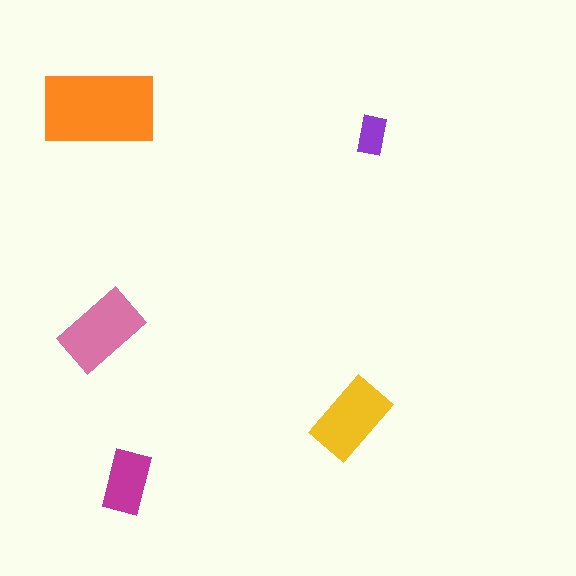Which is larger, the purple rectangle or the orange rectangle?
The orange one.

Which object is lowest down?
The magenta rectangle is bottommost.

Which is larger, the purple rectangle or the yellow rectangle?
The yellow one.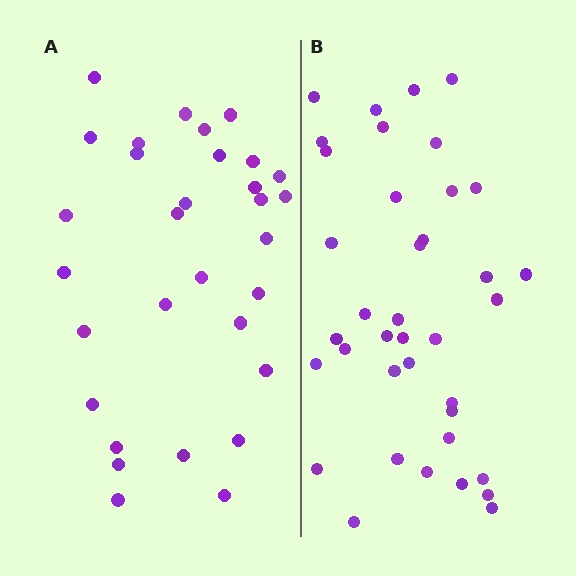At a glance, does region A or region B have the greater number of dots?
Region B (the right region) has more dots.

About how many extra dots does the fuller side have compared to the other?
Region B has roughly 8 or so more dots than region A.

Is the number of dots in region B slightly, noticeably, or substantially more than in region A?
Region B has only slightly more — the two regions are fairly close. The ratio is roughly 1.2 to 1.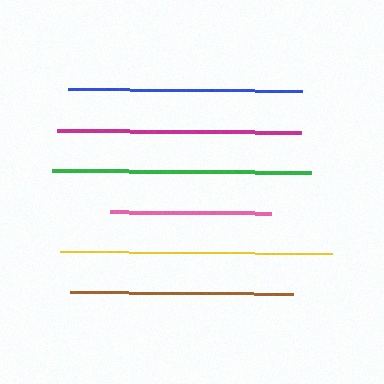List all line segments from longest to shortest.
From longest to shortest: yellow, green, magenta, blue, brown, pink.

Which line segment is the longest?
The yellow line is the longest at approximately 272 pixels.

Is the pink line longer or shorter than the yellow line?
The yellow line is longer than the pink line.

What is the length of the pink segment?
The pink segment is approximately 161 pixels long.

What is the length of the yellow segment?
The yellow segment is approximately 272 pixels long.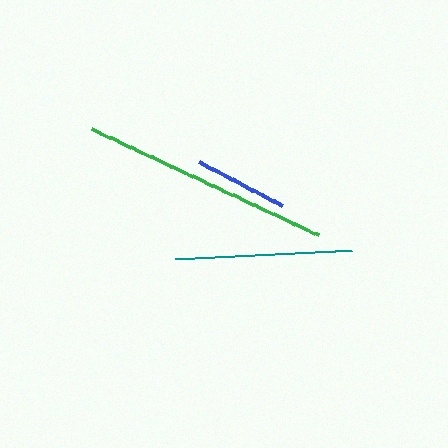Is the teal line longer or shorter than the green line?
The green line is longer than the teal line.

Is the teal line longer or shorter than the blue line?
The teal line is longer than the blue line.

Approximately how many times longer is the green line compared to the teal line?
The green line is approximately 1.4 times the length of the teal line.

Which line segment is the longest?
The green line is the longest at approximately 251 pixels.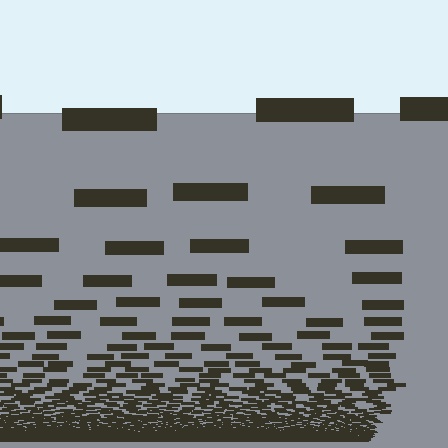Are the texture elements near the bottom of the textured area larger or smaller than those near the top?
Smaller. The gradient is inverted — elements near the bottom are smaller and denser.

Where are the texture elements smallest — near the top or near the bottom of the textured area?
Near the bottom.